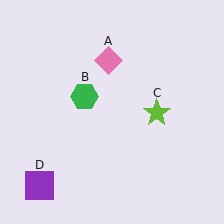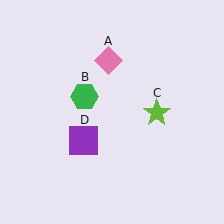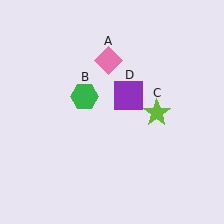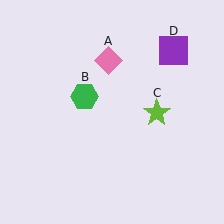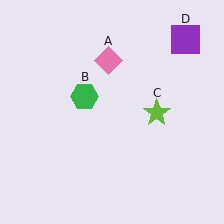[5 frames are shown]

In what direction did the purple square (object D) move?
The purple square (object D) moved up and to the right.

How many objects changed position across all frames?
1 object changed position: purple square (object D).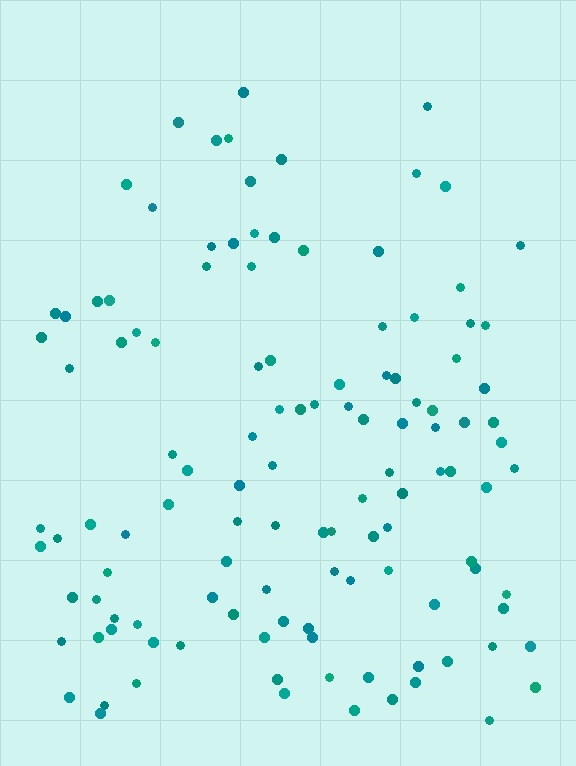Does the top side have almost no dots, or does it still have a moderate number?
Still a moderate number, just noticeably fewer than the bottom.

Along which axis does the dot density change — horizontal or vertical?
Vertical.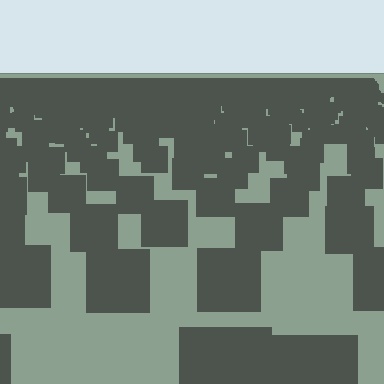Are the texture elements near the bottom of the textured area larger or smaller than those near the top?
Larger. Near the bottom, elements are closer to the viewer and appear at a bigger on-screen size.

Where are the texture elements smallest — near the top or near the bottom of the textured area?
Near the top.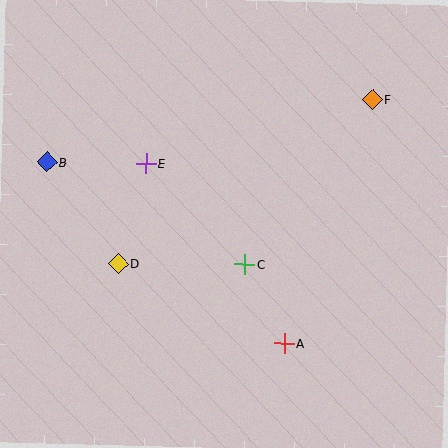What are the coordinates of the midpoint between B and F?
The midpoint between B and F is at (209, 131).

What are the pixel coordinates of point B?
Point B is at (47, 162).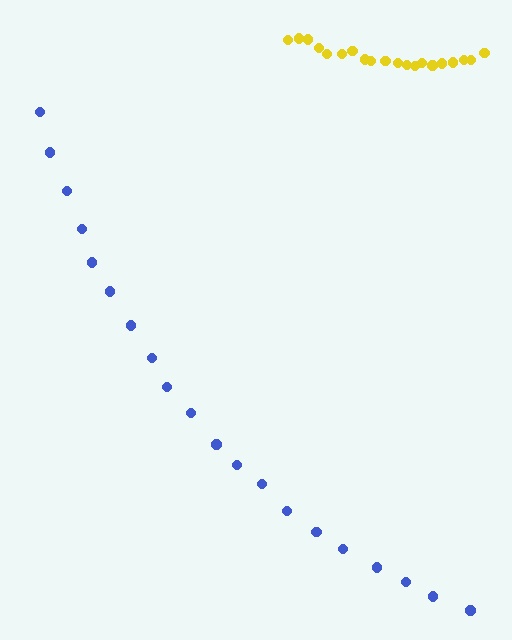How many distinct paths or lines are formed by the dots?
There are 2 distinct paths.